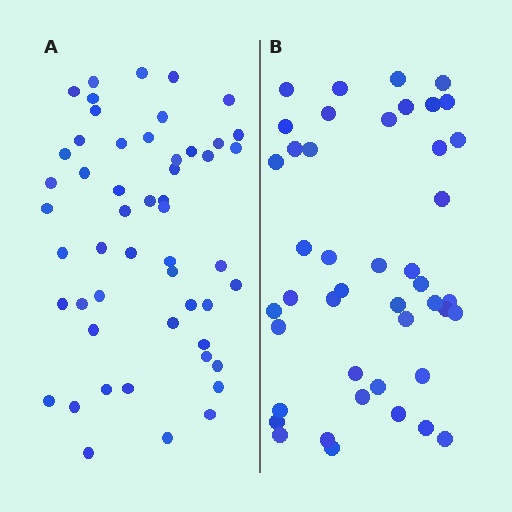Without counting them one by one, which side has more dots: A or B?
Region A (the left region) has more dots.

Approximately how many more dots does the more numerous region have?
Region A has roughly 8 or so more dots than region B.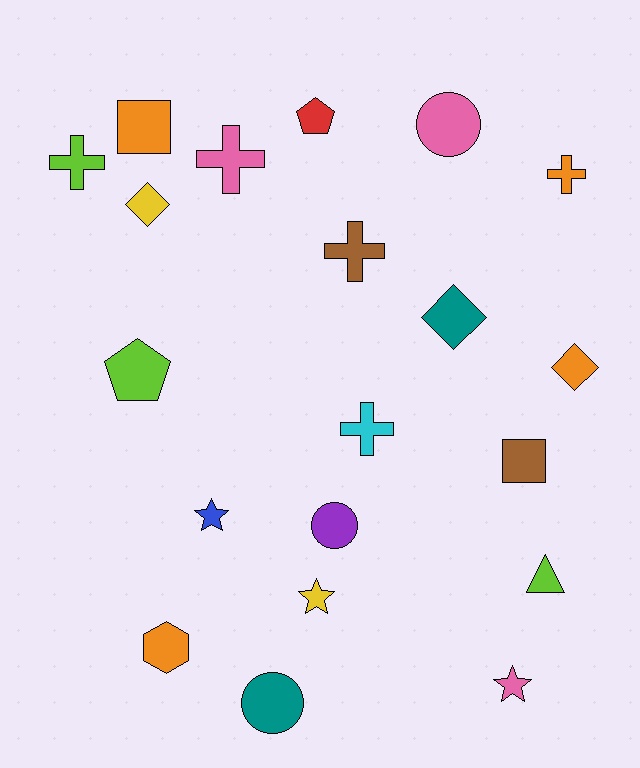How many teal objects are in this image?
There are 2 teal objects.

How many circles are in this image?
There are 3 circles.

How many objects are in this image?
There are 20 objects.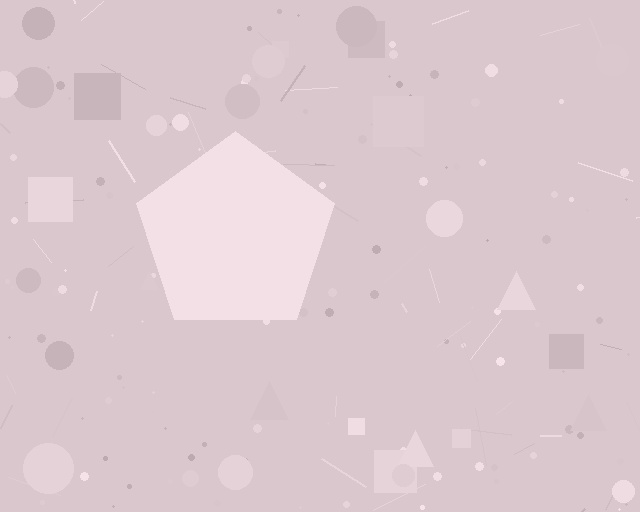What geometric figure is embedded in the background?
A pentagon is embedded in the background.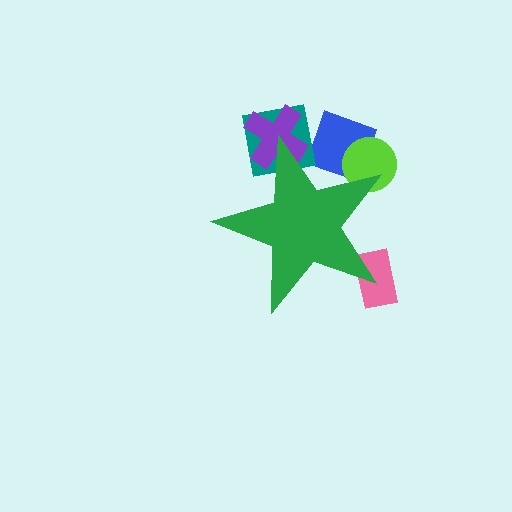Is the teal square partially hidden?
Yes, the teal square is partially hidden behind the green star.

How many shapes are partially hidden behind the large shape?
5 shapes are partially hidden.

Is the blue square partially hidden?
Yes, the blue square is partially hidden behind the green star.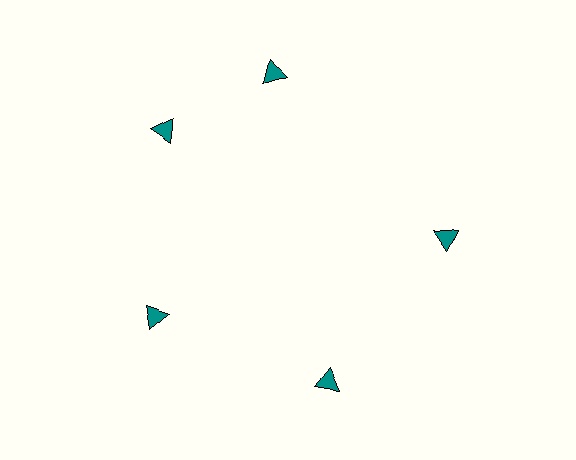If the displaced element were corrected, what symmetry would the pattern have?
It would have 5-fold rotational symmetry — the pattern would map onto itself every 72 degrees.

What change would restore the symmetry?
The symmetry would be restored by rotating it back into even spacing with its neighbors so that all 5 triangles sit at equal angles and equal distance from the center.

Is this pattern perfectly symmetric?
No. The 5 teal triangles are arranged in a ring, but one element near the 1 o'clock position is rotated out of alignment along the ring, breaking the 5-fold rotational symmetry.